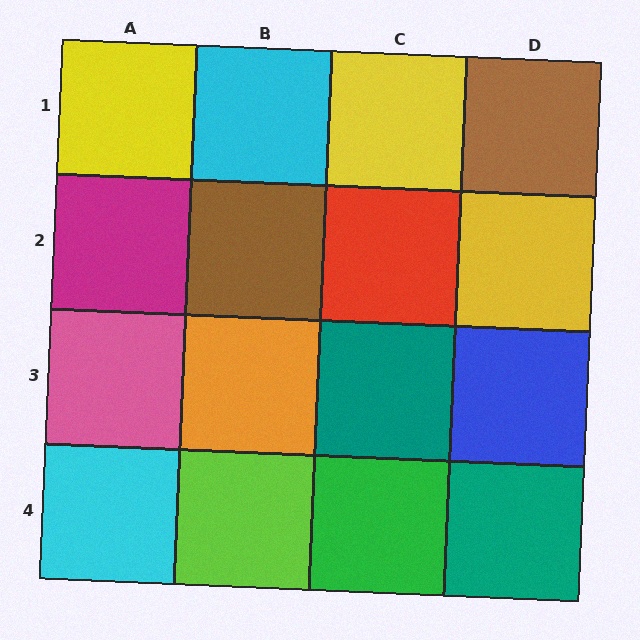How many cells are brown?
2 cells are brown.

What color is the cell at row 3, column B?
Orange.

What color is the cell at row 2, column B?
Brown.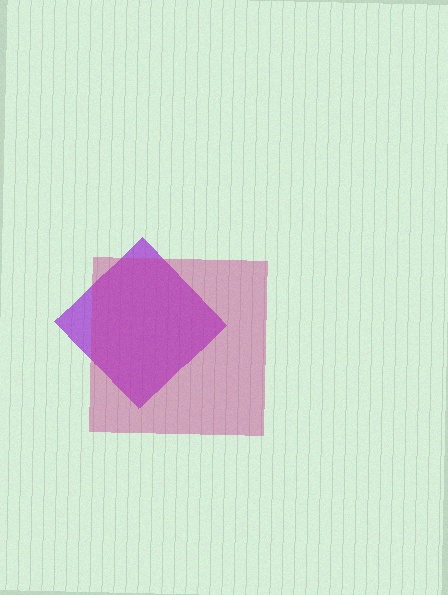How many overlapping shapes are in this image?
There are 2 overlapping shapes in the image.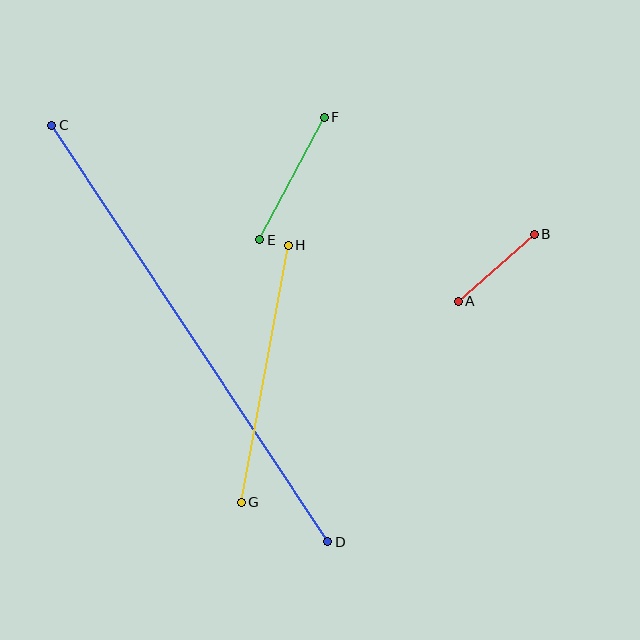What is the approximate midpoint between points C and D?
The midpoint is at approximately (190, 334) pixels.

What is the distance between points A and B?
The distance is approximately 101 pixels.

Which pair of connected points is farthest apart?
Points C and D are farthest apart.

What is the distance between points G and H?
The distance is approximately 261 pixels.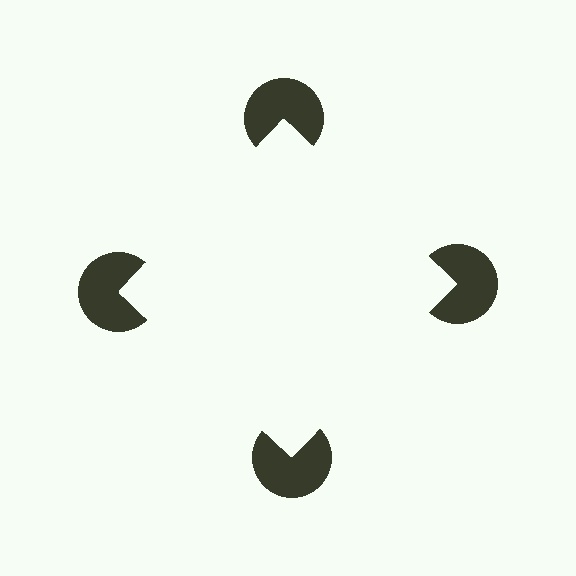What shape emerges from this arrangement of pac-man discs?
An illusory square — its edges are inferred from the aligned wedge cuts in the pac-man discs, not physically drawn.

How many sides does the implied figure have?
4 sides.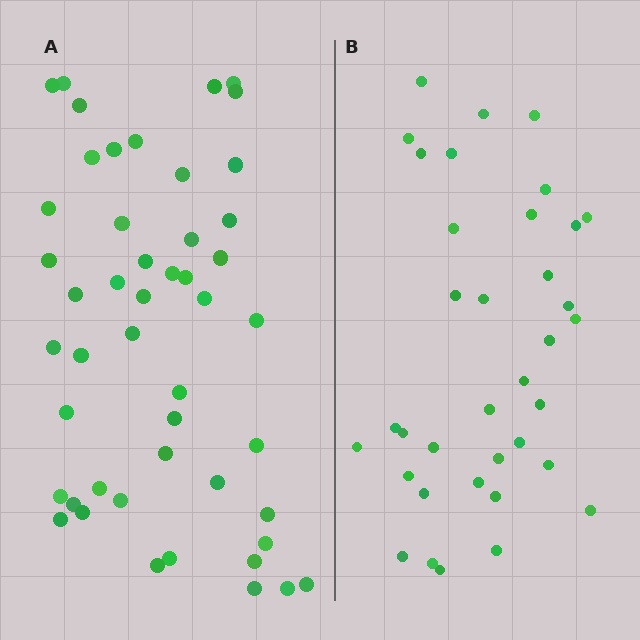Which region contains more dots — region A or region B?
Region A (the left region) has more dots.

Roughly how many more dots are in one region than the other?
Region A has roughly 12 or so more dots than region B.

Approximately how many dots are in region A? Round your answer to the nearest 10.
About 50 dots. (The exact count is 48, which rounds to 50.)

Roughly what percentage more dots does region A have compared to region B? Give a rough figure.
About 35% more.